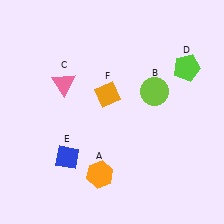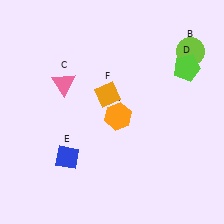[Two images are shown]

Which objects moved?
The objects that moved are: the orange hexagon (A), the lime circle (B).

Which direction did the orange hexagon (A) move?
The orange hexagon (A) moved up.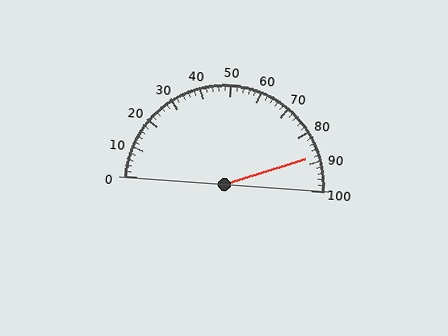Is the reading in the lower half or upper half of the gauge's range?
The reading is in the upper half of the range (0 to 100).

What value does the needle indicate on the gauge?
The needle indicates approximately 88.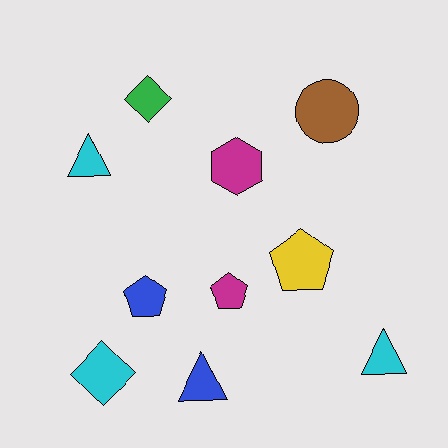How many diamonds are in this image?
There are 2 diamonds.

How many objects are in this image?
There are 10 objects.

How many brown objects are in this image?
There is 1 brown object.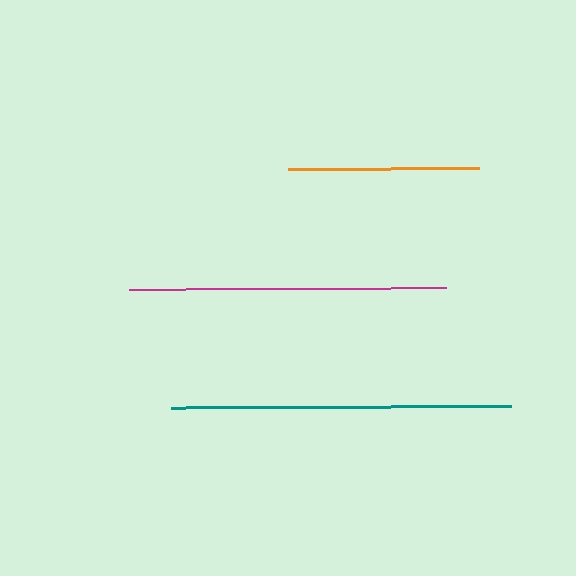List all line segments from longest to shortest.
From longest to shortest: teal, magenta, orange.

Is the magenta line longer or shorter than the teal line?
The teal line is longer than the magenta line.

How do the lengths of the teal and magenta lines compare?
The teal and magenta lines are approximately the same length.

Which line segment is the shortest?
The orange line is the shortest at approximately 191 pixels.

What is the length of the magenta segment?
The magenta segment is approximately 317 pixels long.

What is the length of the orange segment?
The orange segment is approximately 191 pixels long.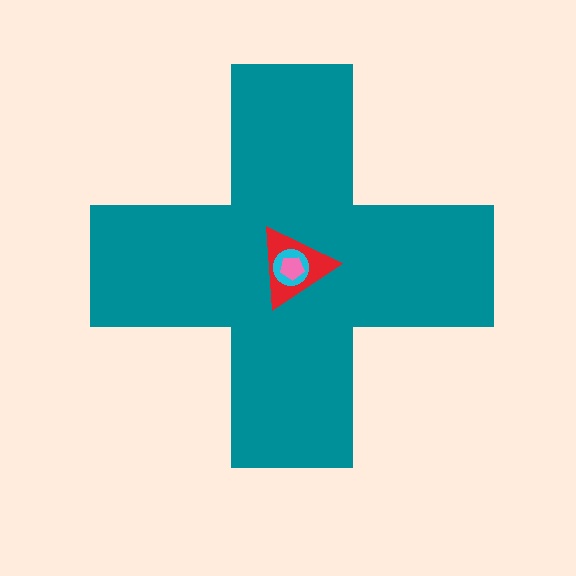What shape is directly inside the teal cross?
The red triangle.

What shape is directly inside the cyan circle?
The pink pentagon.